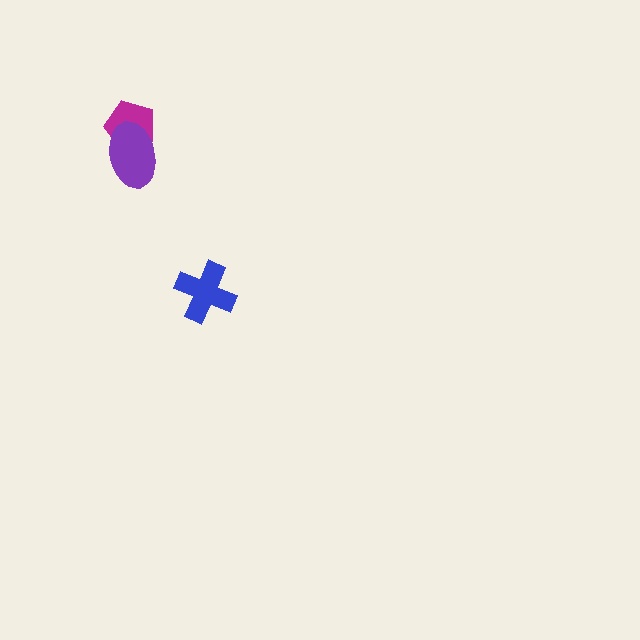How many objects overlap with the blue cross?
0 objects overlap with the blue cross.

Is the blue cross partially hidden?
No, no other shape covers it.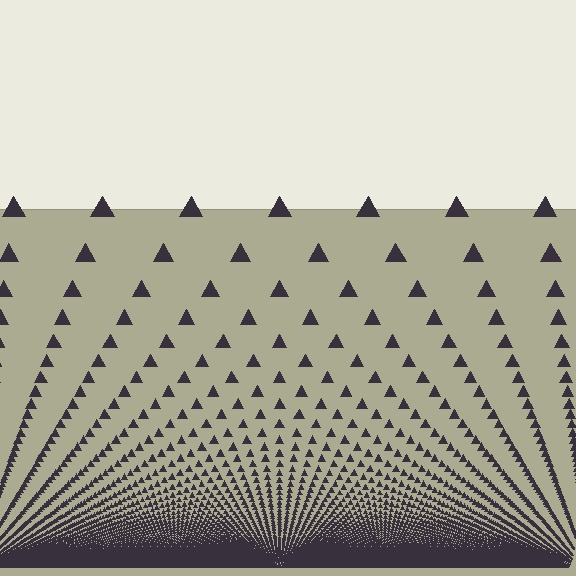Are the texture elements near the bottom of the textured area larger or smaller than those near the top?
Smaller. The gradient is inverted — elements near the bottom are smaller and denser.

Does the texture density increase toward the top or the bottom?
Density increases toward the bottom.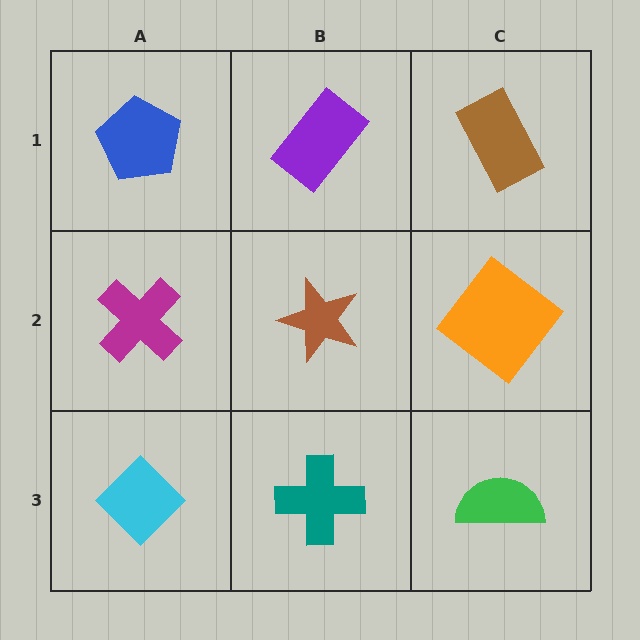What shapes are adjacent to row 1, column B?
A brown star (row 2, column B), a blue pentagon (row 1, column A), a brown rectangle (row 1, column C).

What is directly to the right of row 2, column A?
A brown star.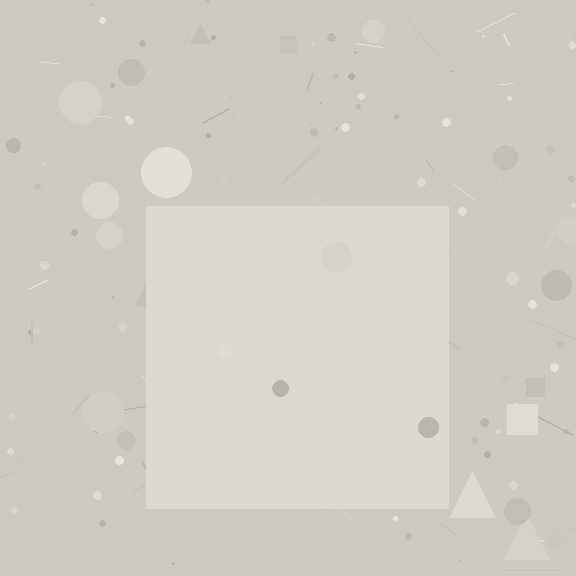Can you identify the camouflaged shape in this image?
The camouflaged shape is a square.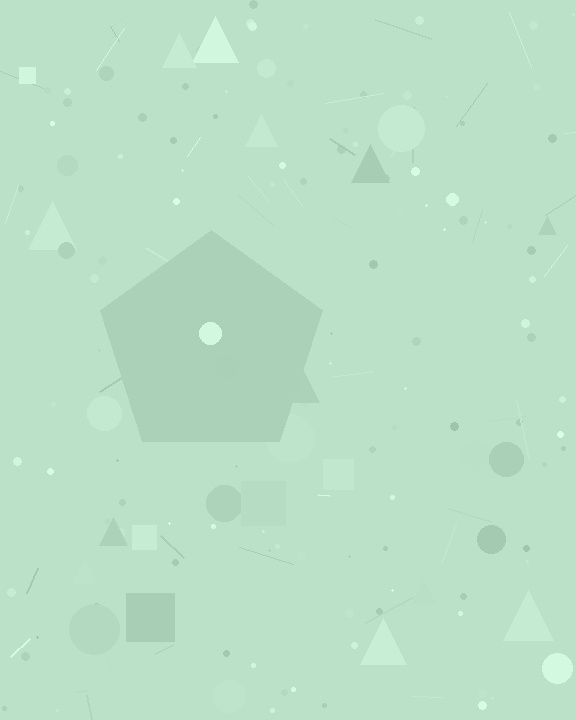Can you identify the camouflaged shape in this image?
The camouflaged shape is a pentagon.